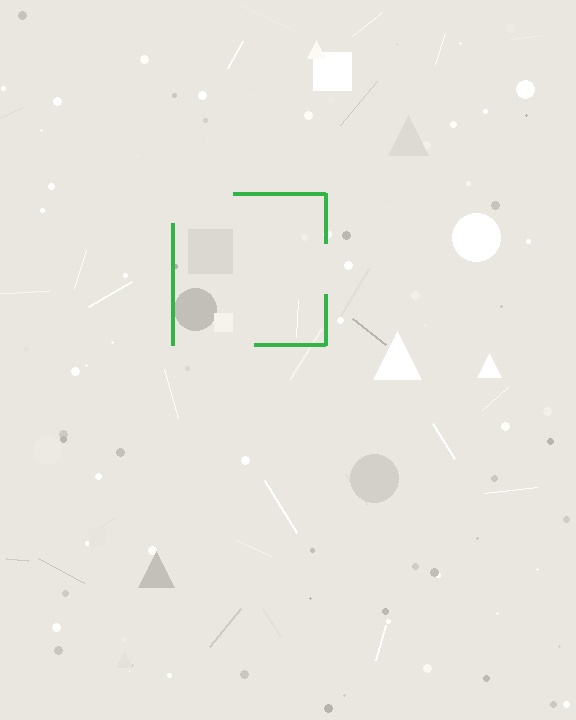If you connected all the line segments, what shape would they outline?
They would outline a square.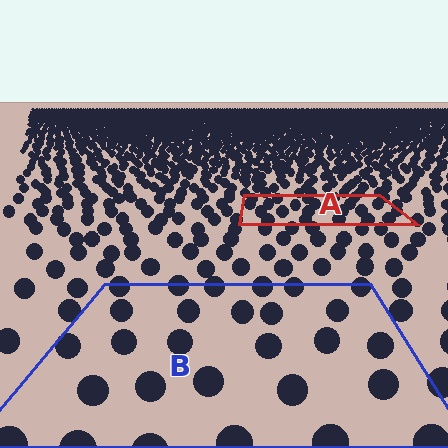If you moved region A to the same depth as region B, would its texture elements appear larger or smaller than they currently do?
They would appear larger. At a closer depth, the same texture elements are projected at a bigger on-screen size.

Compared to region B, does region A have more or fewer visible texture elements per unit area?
Region A has more texture elements per unit area — they are packed more densely because it is farther away.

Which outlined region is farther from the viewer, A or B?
Region A is farther from the viewer — the texture elements inside it appear smaller and more densely packed.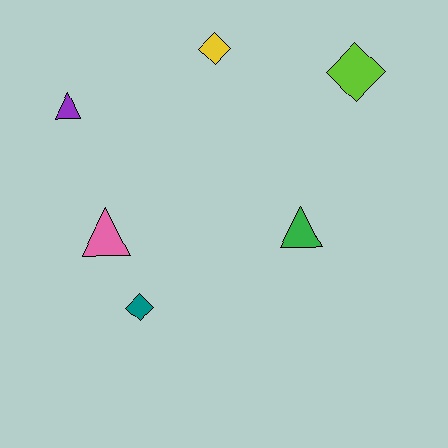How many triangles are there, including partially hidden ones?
There are 3 triangles.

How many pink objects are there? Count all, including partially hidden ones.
There is 1 pink object.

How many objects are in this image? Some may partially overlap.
There are 6 objects.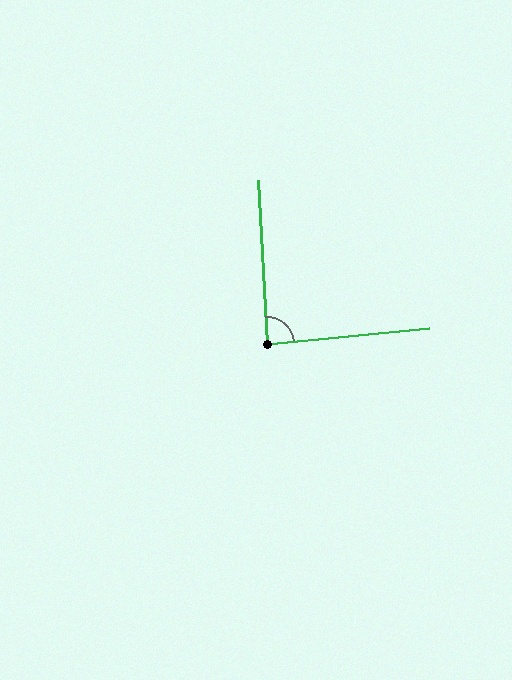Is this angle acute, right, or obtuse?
It is approximately a right angle.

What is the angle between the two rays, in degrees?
Approximately 87 degrees.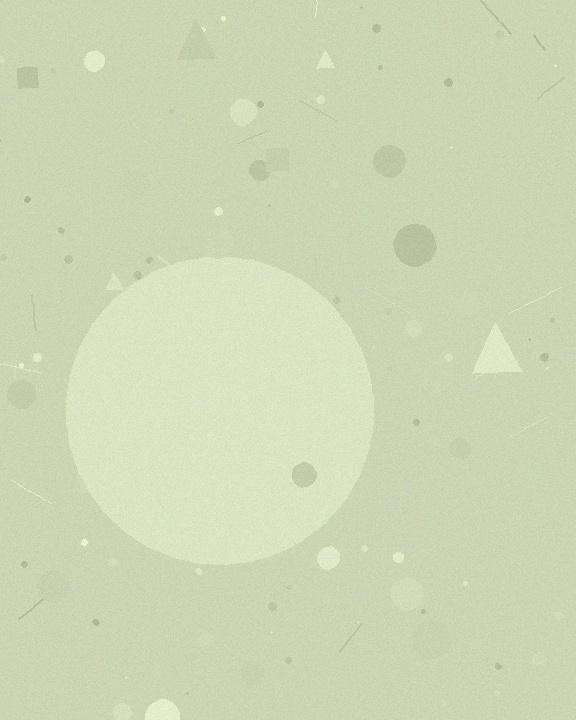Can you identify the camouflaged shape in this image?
The camouflaged shape is a circle.